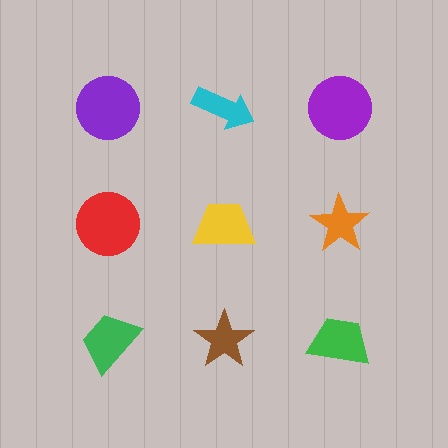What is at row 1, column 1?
A purple circle.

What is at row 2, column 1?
A red circle.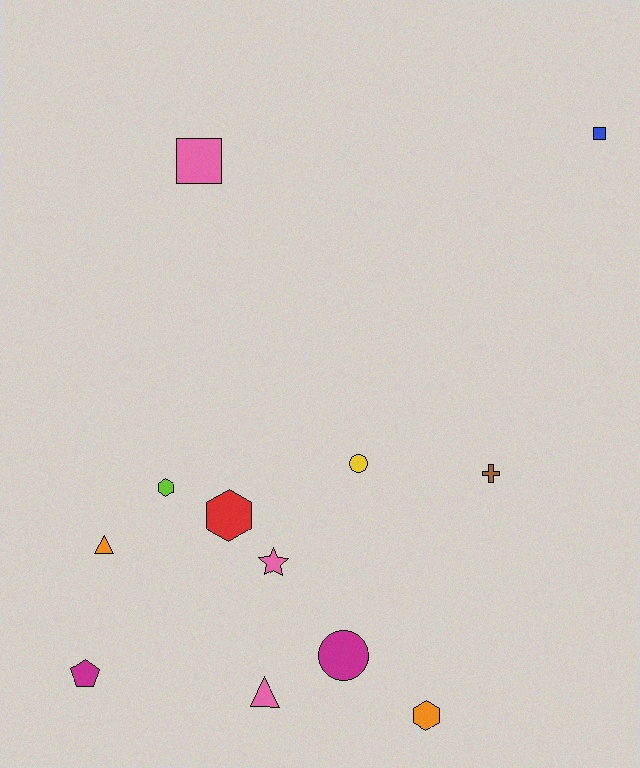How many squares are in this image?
There are 2 squares.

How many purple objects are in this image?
There are no purple objects.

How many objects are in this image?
There are 12 objects.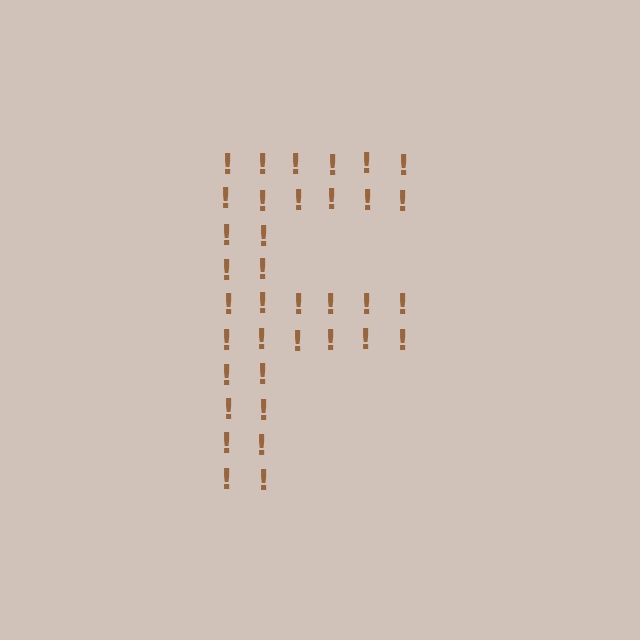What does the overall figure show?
The overall figure shows the letter F.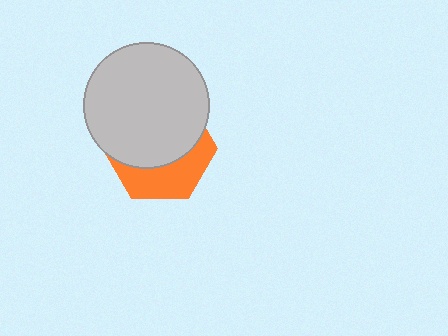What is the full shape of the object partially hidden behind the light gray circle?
The partially hidden object is an orange hexagon.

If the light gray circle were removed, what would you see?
You would see the complete orange hexagon.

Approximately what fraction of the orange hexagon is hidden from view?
Roughly 62% of the orange hexagon is hidden behind the light gray circle.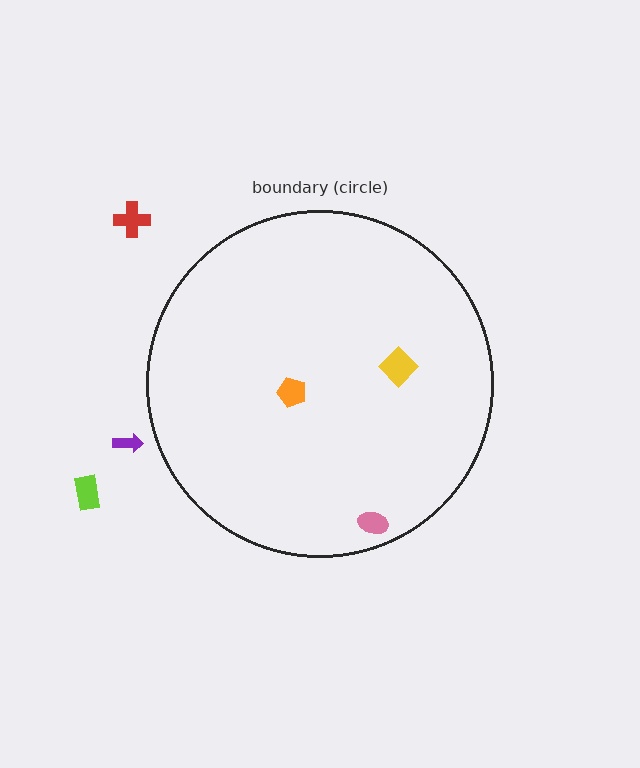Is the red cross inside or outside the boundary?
Outside.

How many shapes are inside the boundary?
3 inside, 3 outside.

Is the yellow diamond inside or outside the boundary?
Inside.